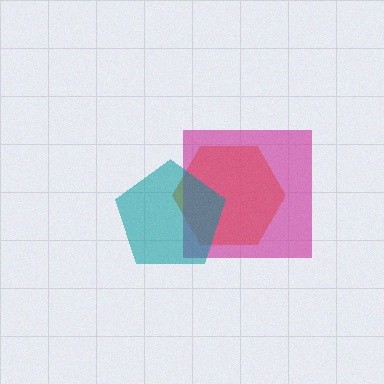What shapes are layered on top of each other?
The layered shapes are: an orange hexagon, a magenta square, a teal pentagon.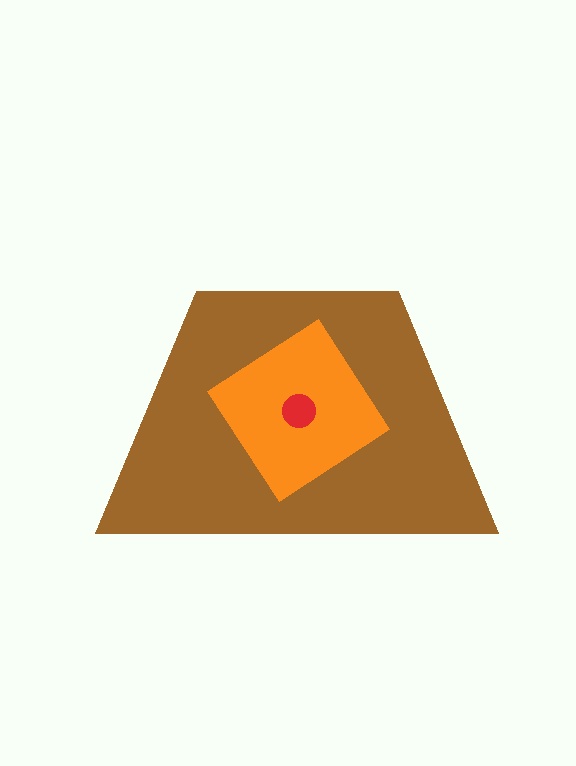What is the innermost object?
The red circle.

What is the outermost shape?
The brown trapezoid.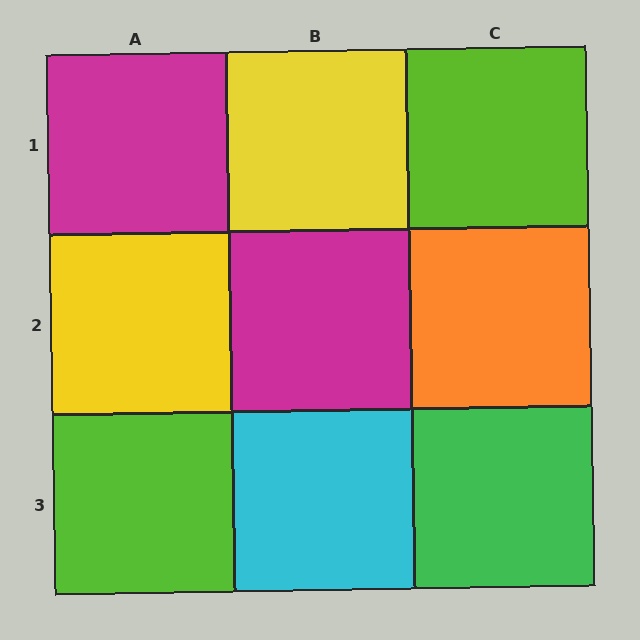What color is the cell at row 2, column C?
Orange.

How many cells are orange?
1 cell is orange.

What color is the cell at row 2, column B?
Magenta.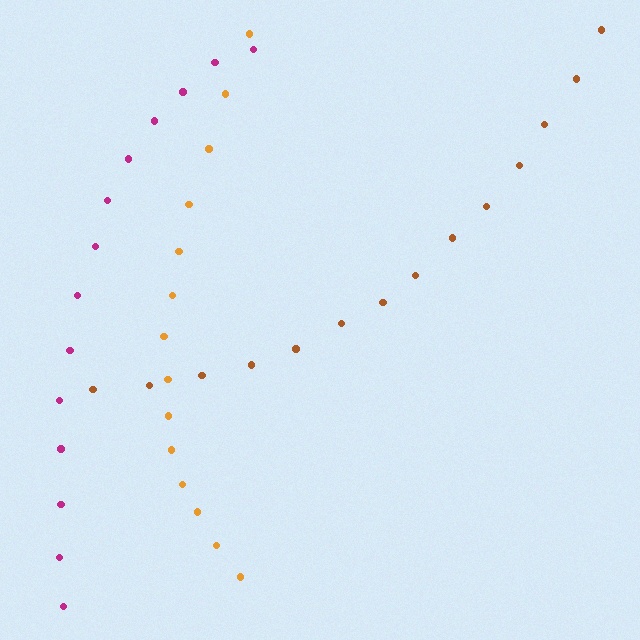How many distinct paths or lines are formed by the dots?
There are 3 distinct paths.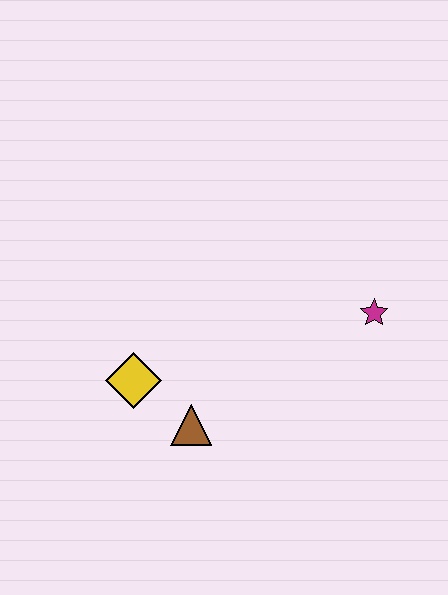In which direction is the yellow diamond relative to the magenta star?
The yellow diamond is to the left of the magenta star.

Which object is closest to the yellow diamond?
The brown triangle is closest to the yellow diamond.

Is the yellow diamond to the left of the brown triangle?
Yes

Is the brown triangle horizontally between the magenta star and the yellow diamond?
Yes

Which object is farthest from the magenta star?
The yellow diamond is farthest from the magenta star.